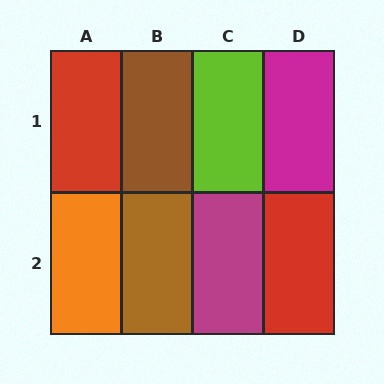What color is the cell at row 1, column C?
Lime.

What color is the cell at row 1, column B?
Brown.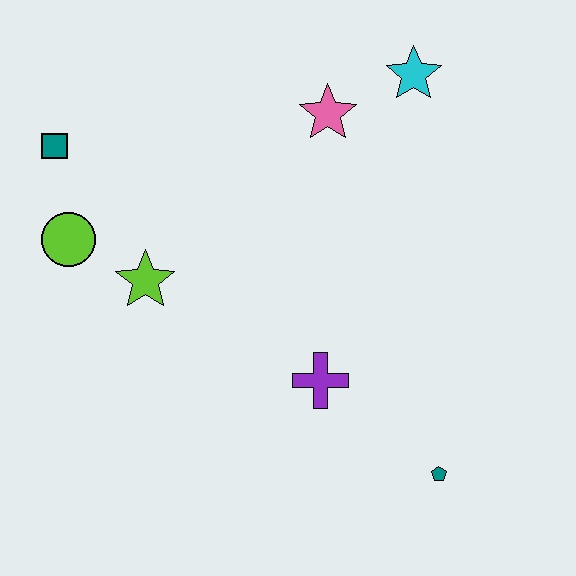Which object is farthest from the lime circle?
The teal pentagon is farthest from the lime circle.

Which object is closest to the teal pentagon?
The purple cross is closest to the teal pentagon.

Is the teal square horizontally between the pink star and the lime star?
No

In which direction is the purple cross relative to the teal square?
The purple cross is to the right of the teal square.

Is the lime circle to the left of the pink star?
Yes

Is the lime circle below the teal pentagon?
No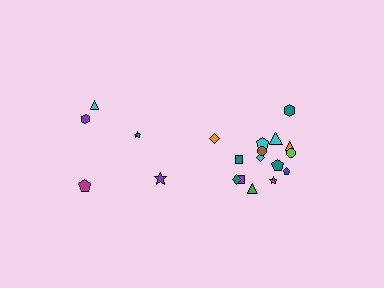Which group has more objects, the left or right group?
The right group.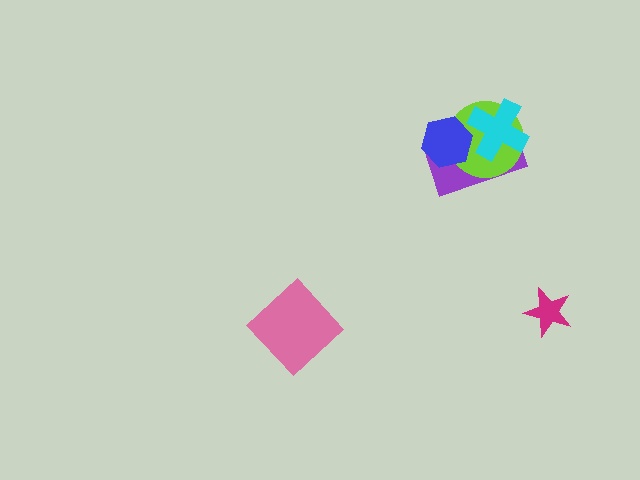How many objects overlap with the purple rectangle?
3 objects overlap with the purple rectangle.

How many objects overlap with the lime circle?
3 objects overlap with the lime circle.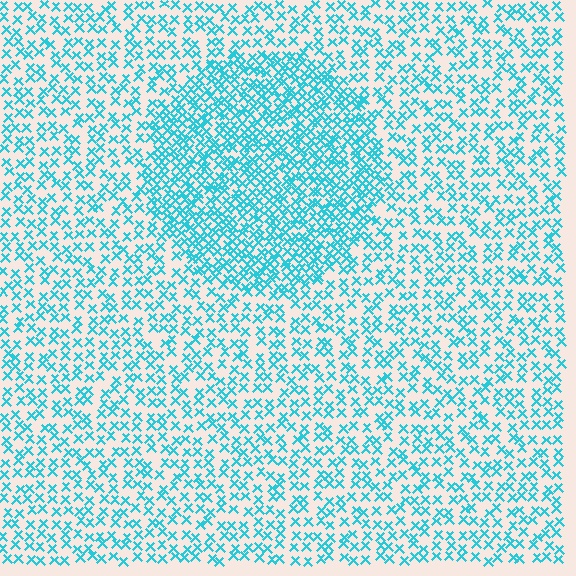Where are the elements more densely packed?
The elements are more densely packed inside the circle boundary.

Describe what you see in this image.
The image contains small cyan elements arranged at two different densities. A circle-shaped region is visible where the elements are more densely packed than the surrounding area.